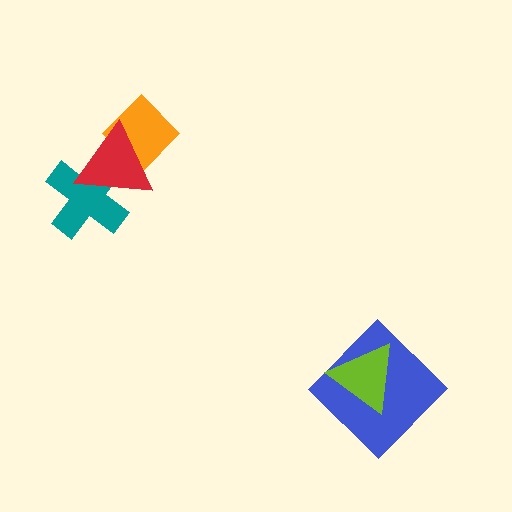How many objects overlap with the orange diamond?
1 object overlaps with the orange diamond.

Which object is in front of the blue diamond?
The lime triangle is in front of the blue diamond.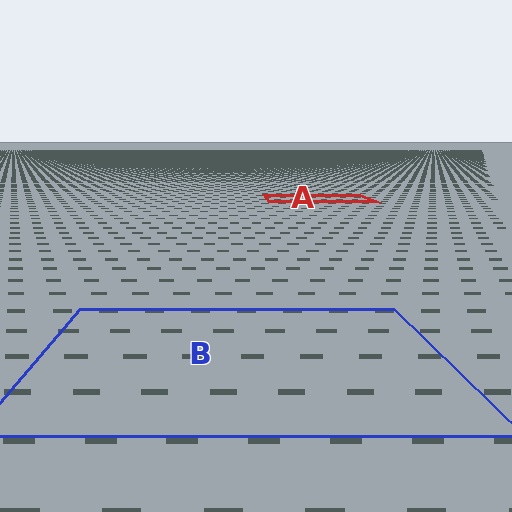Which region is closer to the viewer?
Region B is closer. The texture elements there are larger and more spread out.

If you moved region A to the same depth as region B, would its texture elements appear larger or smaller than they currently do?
They would appear larger. At a closer depth, the same texture elements are projected at a bigger on-screen size.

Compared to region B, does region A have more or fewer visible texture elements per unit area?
Region A has more texture elements per unit area — they are packed more densely because it is farther away.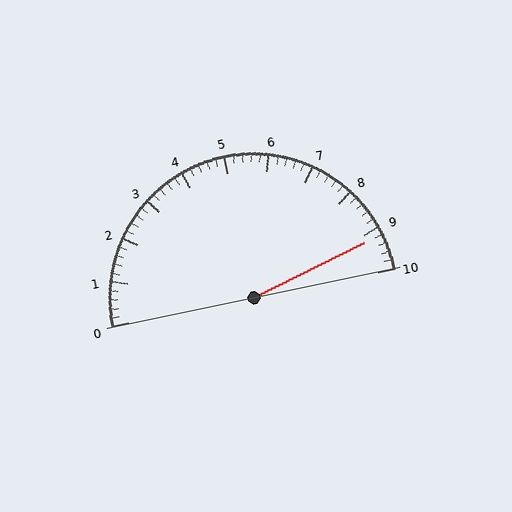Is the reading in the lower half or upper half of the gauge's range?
The reading is in the upper half of the range (0 to 10).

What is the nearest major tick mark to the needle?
The nearest major tick mark is 9.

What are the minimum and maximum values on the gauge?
The gauge ranges from 0 to 10.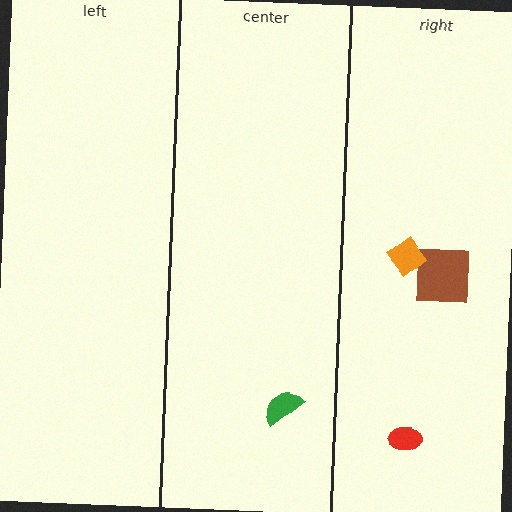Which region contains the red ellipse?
The right region.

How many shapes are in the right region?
3.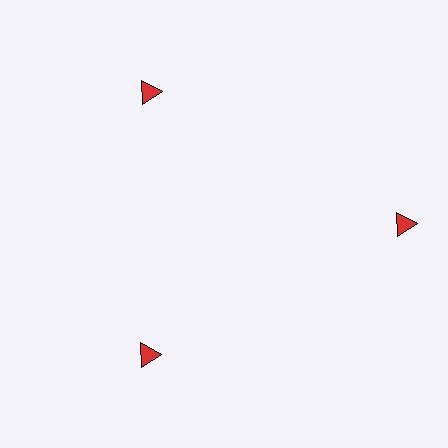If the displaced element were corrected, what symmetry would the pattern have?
It would have 3-fold rotational symmetry — the pattern would map onto itself every 120 degrees.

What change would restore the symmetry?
The symmetry would be restored by moving it inward, back onto the ring so that all 3 triangles sit at equal angles and equal distance from the center.